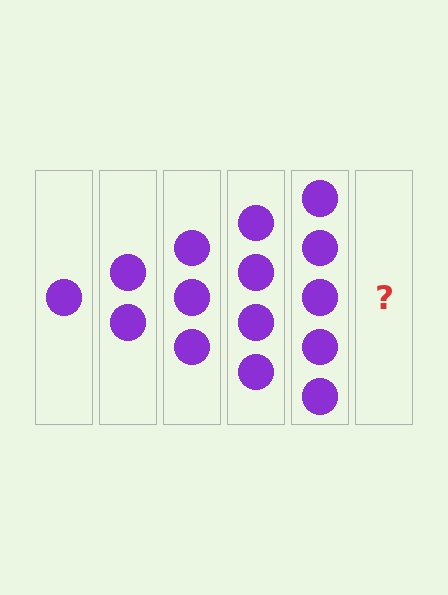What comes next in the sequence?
The next element should be 6 circles.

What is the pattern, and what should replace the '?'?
The pattern is that each step adds one more circle. The '?' should be 6 circles.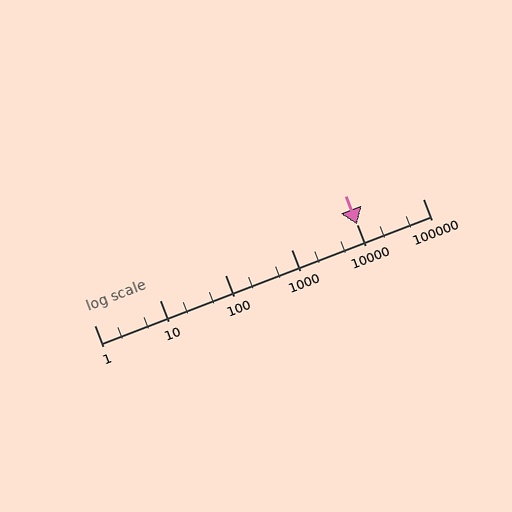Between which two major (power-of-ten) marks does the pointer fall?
The pointer is between 10000 and 100000.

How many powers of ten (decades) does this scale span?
The scale spans 5 decades, from 1 to 100000.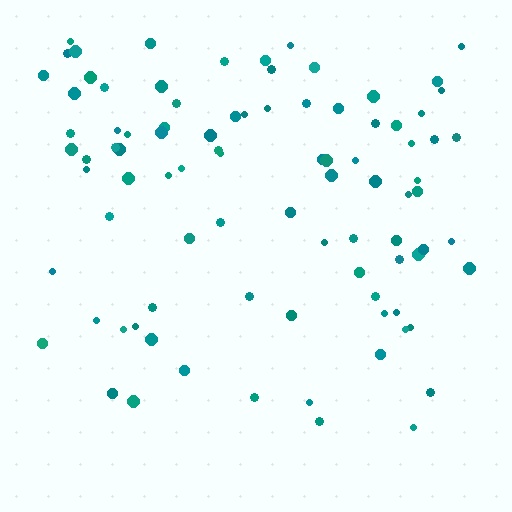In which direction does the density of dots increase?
From bottom to top, with the top side densest.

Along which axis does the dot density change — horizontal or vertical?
Vertical.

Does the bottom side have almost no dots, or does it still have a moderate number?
Still a moderate number, just noticeably fewer than the top.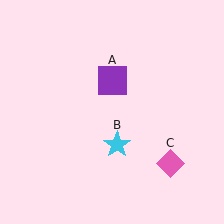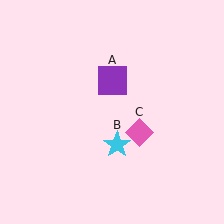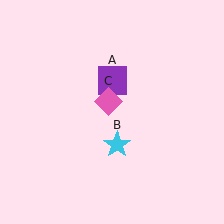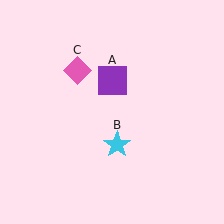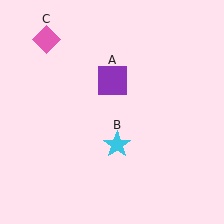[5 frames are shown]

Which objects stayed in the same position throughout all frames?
Purple square (object A) and cyan star (object B) remained stationary.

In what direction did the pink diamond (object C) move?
The pink diamond (object C) moved up and to the left.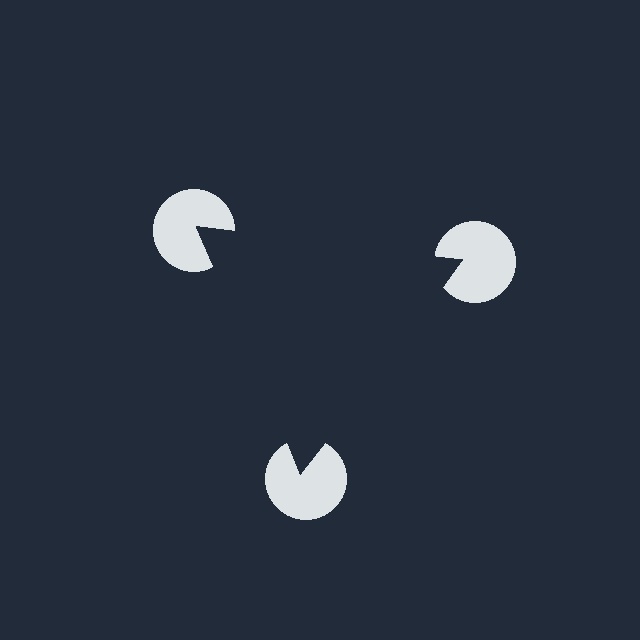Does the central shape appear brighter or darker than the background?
It typically appears slightly darker than the background, even though no actual brightness change is drawn.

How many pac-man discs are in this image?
There are 3 — one at each vertex of the illusory triangle.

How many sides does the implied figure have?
3 sides.